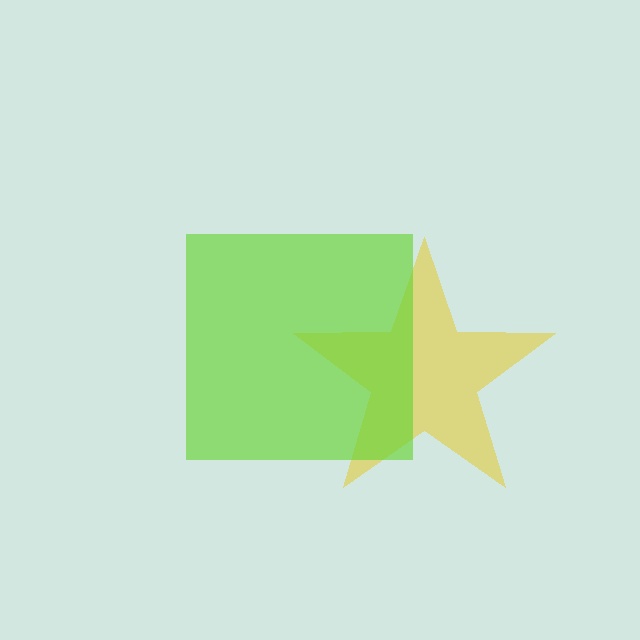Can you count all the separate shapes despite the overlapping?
Yes, there are 2 separate shapes.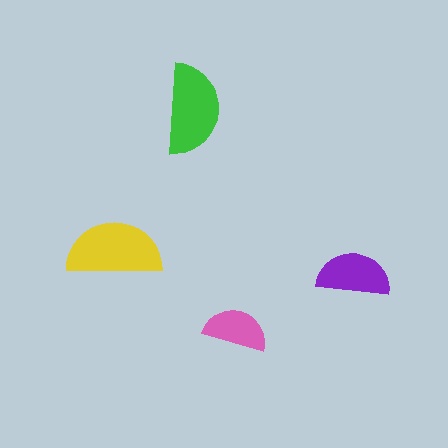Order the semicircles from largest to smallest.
the yellow one, the green one, the purple one, the pink one.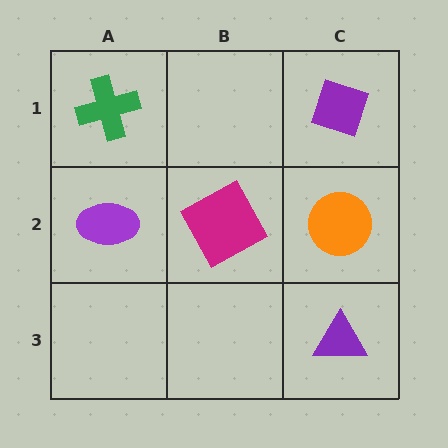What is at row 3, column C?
A purple triangle.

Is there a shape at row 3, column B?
No, that cell is empty.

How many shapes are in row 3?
1 shape.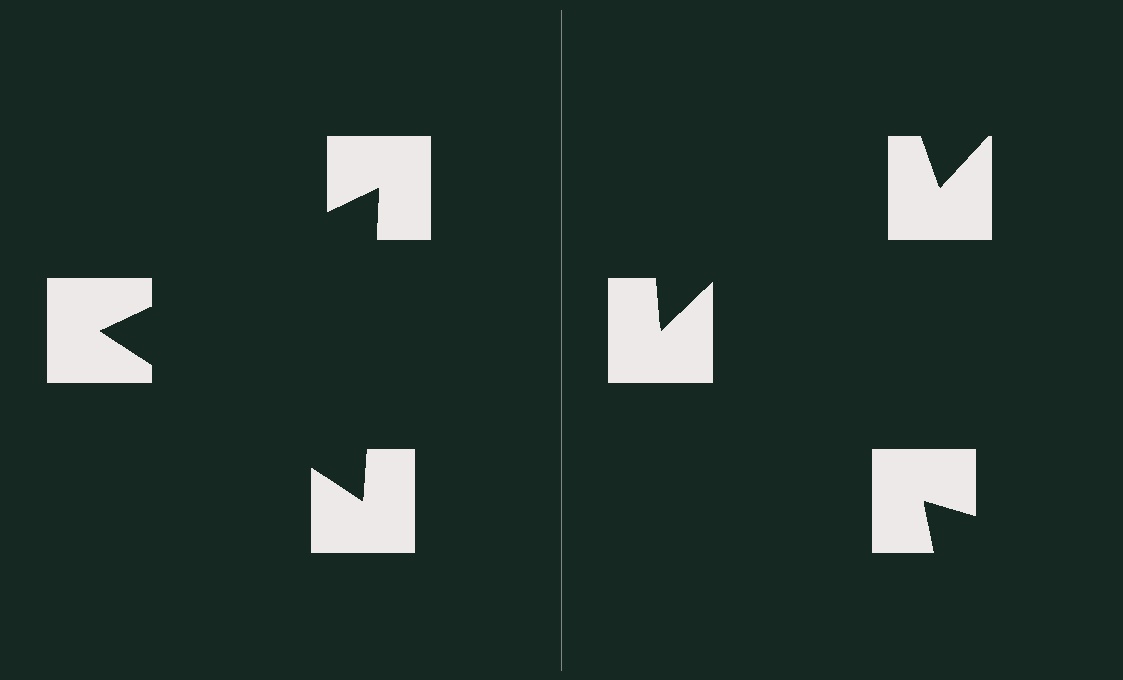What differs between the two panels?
The notched squares are positioned identically on both sides; only the wedge orientations differ. On the left they align to a triangle; on the right they are misaligned.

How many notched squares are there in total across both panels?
6 — 3 on each side.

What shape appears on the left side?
An illusory triangle.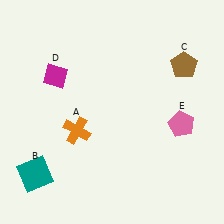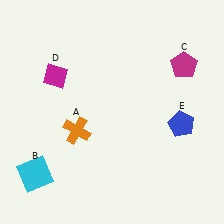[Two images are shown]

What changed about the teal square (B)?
In Image 1, B is teal. In Image 2, it changed to cyan.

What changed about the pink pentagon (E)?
In Image 1, E is pink. In Image 2, it changed to blue.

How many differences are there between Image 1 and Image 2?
There are 3 differences between the two images.